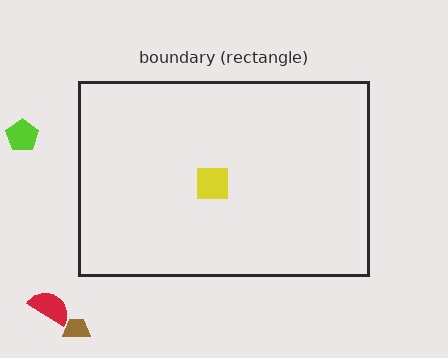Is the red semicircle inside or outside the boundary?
Outside.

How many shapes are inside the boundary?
1 inside, 3 outside.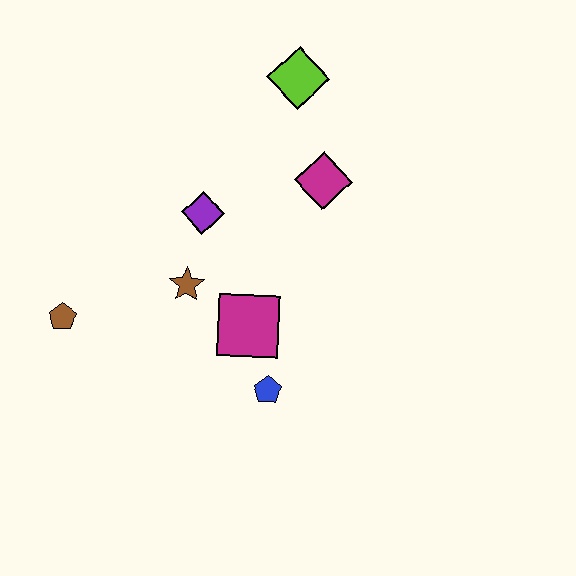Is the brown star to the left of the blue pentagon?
Yes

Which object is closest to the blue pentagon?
The magenta square is closest to the blue pentagon.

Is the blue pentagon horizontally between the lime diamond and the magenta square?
Yes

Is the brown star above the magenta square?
Yes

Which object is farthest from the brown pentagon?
The lime diamond is farthest from the brown pentagon.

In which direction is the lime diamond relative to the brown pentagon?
The lime diamond is above the brown pentagon.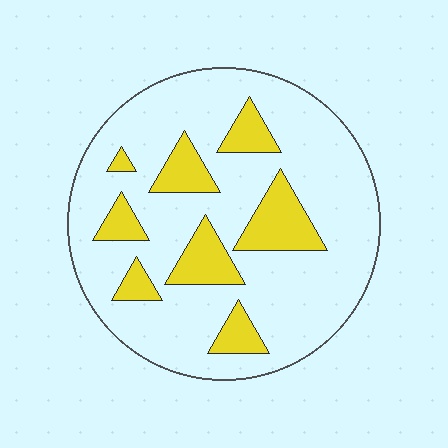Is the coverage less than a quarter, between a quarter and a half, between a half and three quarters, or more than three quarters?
Less than a quarter.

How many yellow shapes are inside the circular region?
8.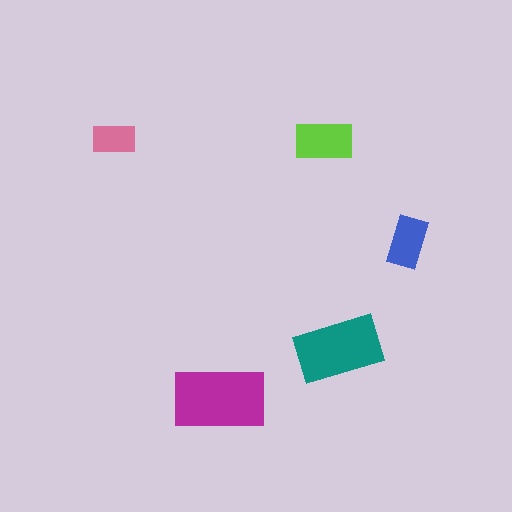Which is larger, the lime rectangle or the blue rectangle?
The lime one.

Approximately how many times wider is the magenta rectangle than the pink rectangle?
About 2 times wider.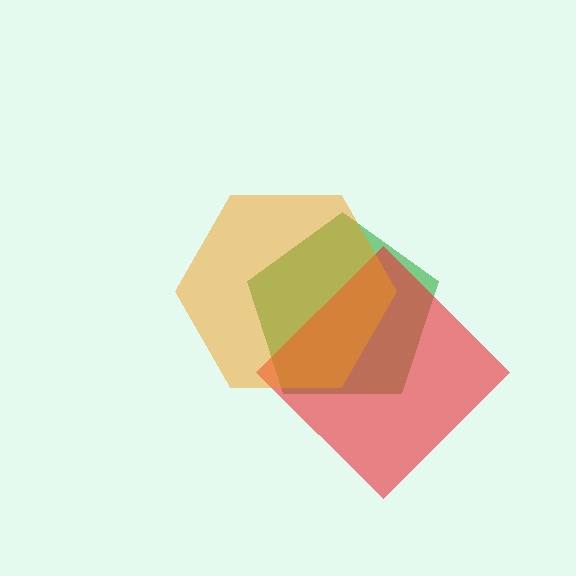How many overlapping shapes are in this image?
There are 3 overlapping shapes in the image.